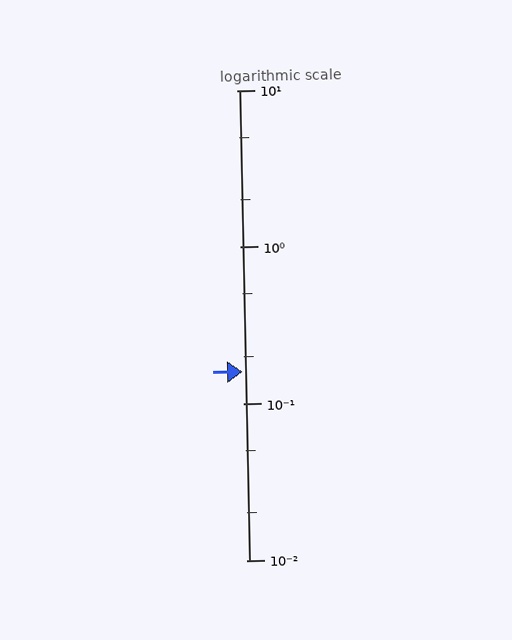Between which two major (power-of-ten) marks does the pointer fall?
The pointer is between 0.1 and 1.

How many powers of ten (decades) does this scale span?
The scale spans 3 decades, from 0.01 to 10.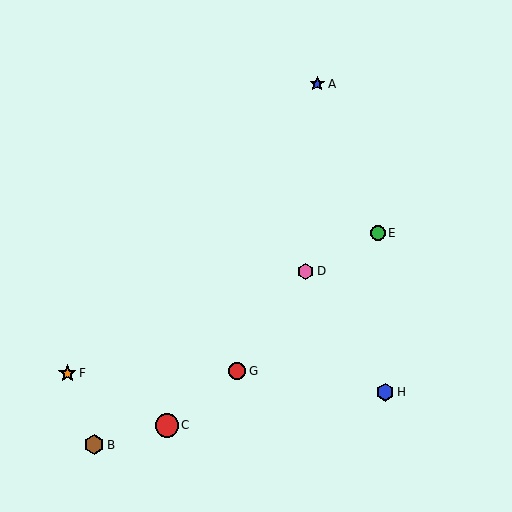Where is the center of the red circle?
The center of the red circle is at (237, 371).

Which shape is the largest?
The red circle (labeled C) is the largest.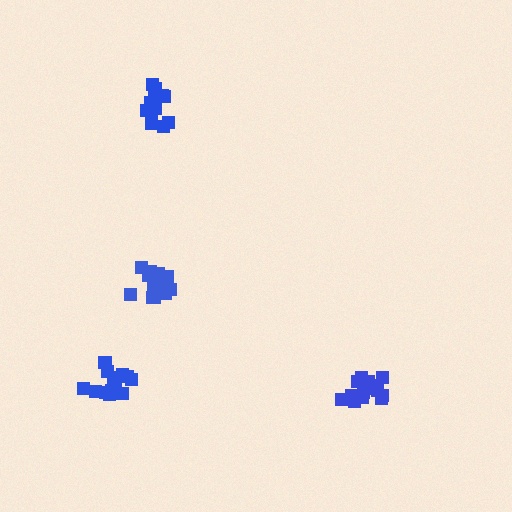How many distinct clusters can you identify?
There are 4 distinct clusters.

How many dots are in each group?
Group 1: 14 dots, Group 2: 17 dots, Group 3: 20 dots, Group 4: 15 dots (66 total).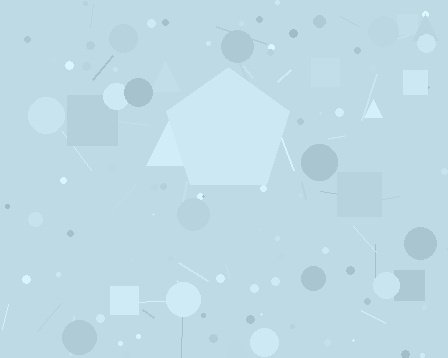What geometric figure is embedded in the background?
A pentagon is embedded in the background.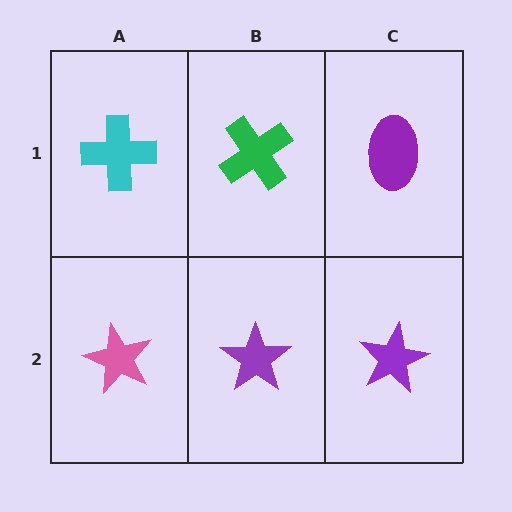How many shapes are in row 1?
3 shapes.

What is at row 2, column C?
A purple star.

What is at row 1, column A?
A cyan cross.